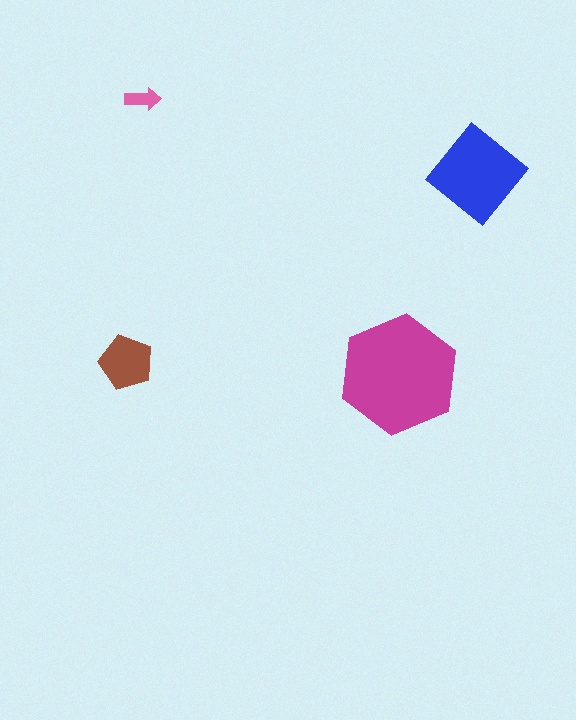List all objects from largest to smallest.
The magenta hexagon, the blue diamond, the brown pentagon, the pink arrow.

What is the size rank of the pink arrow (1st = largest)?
4th.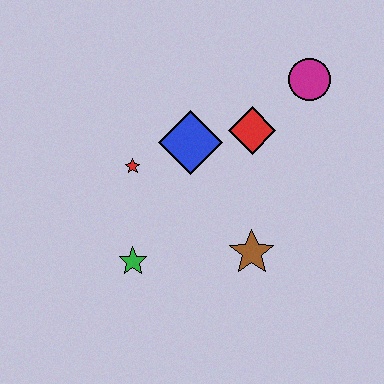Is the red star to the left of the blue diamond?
Yes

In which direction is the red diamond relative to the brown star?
The red diamond is above the brown star.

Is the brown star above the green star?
Yes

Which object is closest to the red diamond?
The blue diamond is closest to the red diamond.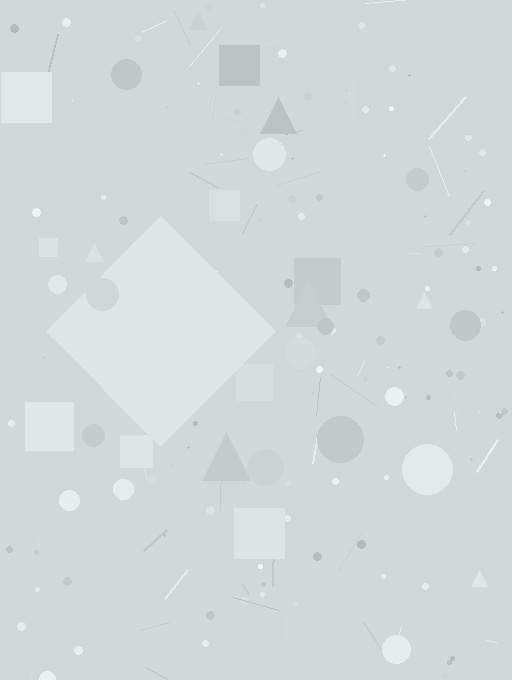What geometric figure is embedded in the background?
A diamond is embedded in the background.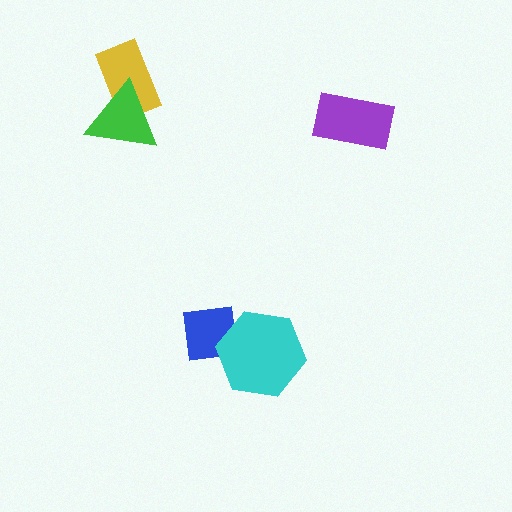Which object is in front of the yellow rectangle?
The green triangle is in front of the yellow rectangle.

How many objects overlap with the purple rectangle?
0 objects overlap with the purple rectangle.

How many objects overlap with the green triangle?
1 object overlaps with the green triangle.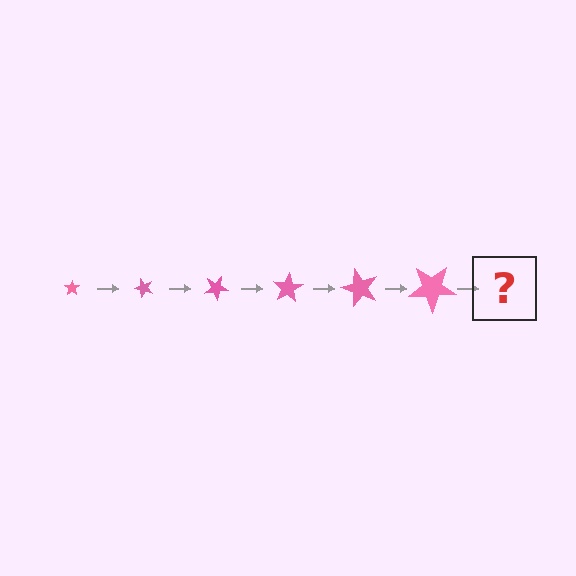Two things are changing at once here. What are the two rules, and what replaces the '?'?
The two rules are that the star grows larger each step and it rotates 50 degrees each step. The '?' should be a star, larger than the previous one and rotated 300 degrees from the start.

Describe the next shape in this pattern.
It should be a star, larger than the previous one and rotated 300 degrees from the start.